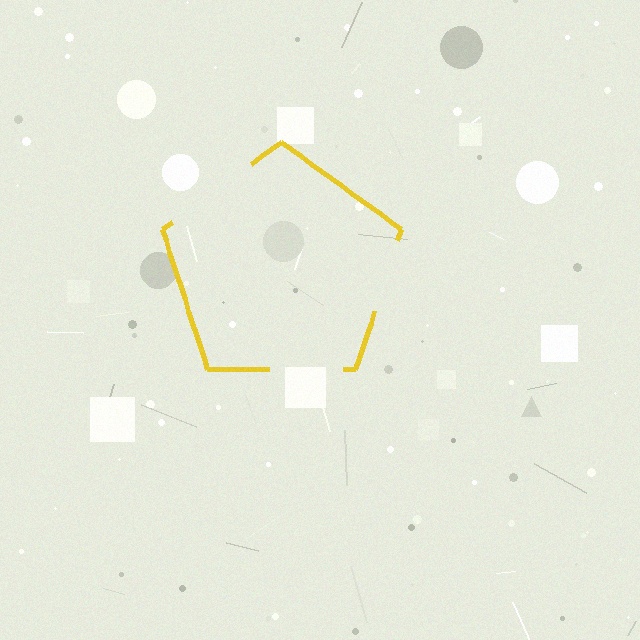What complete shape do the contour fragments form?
The contour fragments form a pentagon.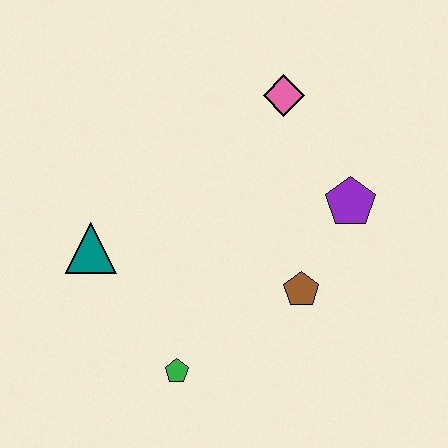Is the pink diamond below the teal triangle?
No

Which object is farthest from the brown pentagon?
The teal triangle is farthest from the brown pentagon.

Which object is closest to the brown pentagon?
The purple pentagon is closest to the brown pentagon.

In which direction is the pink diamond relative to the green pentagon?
The pink diamond is above the green pentagon.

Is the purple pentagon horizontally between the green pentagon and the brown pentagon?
No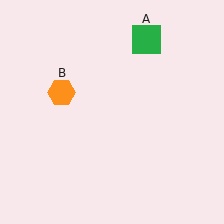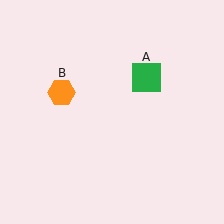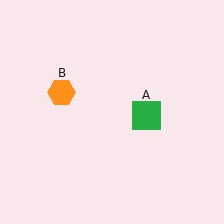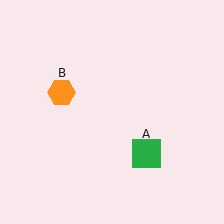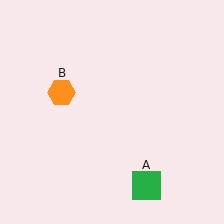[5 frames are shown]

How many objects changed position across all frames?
1 object changed position: green square (object A).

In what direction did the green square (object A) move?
The green square (object A) moved down.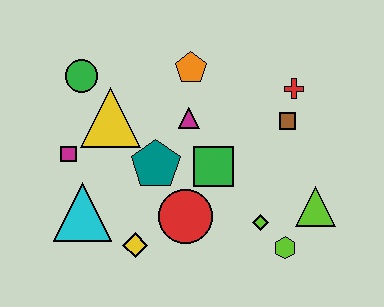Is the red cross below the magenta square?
No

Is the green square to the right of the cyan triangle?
Yes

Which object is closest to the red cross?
The brown square is closest to the red cross.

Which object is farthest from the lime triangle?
The green circle is farthest from the lime triangle.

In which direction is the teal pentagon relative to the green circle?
The teal pentagon is below the green circle.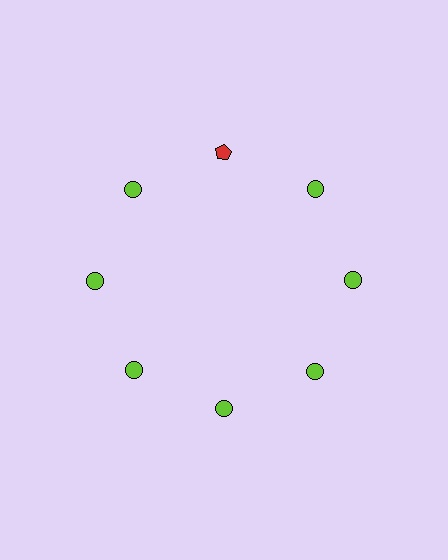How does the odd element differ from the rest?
It differs in both color (red instead of lime) and shape (pentagon instead of circle).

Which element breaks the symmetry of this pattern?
The red pentagon at roughly the 12 o'clock position breaks the symmetry. All other shapes are lime circles.